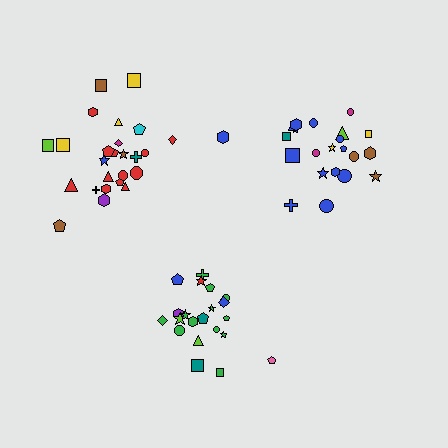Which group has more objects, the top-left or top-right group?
The top-left group.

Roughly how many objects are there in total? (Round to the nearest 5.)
Roughly 70 objects in total.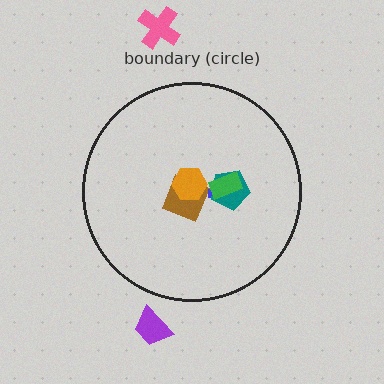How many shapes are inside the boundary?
5 inside, 2 outside.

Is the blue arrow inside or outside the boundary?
Inside.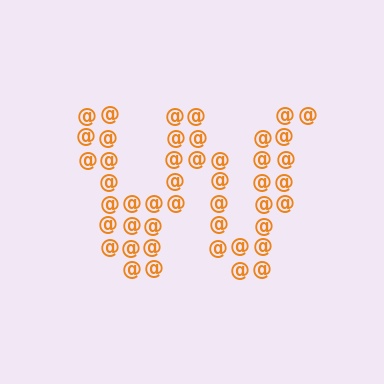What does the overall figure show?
The overall figure shows the letter W.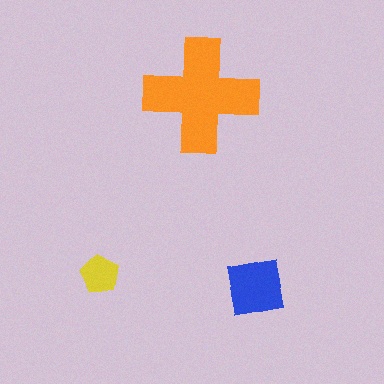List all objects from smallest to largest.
The yellow pentagon, the blue square, the orange cross.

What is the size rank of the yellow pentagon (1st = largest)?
3rd.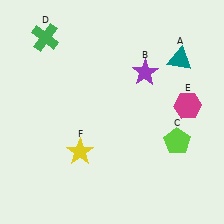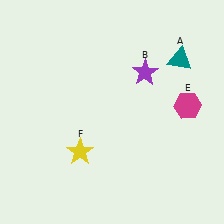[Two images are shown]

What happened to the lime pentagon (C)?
The lime pentagon (C) was removed in Image 2. It was in the bottom-right area of Image 1.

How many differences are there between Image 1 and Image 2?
There are 2 differences between the two images.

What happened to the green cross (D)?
The green cross (D) was removed in Image 2. It was in the top-left area of Image 1.